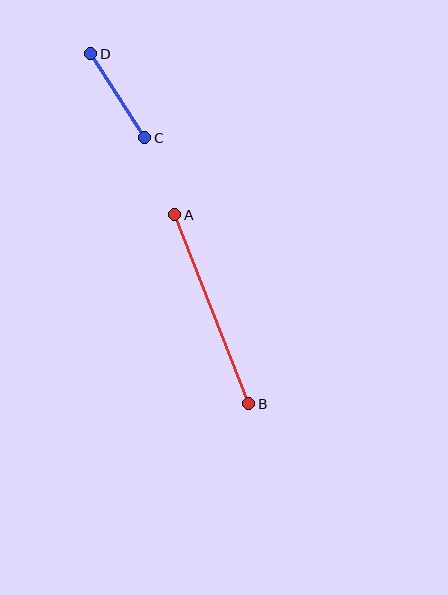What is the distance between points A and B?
The distance is approximately 203 pixels.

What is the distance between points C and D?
The distance is approximately 100 pixels.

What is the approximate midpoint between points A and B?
The midpoint is at approximately (212, 309) pixels.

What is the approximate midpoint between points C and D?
The midpoint is at approximately (118, 96) pixels.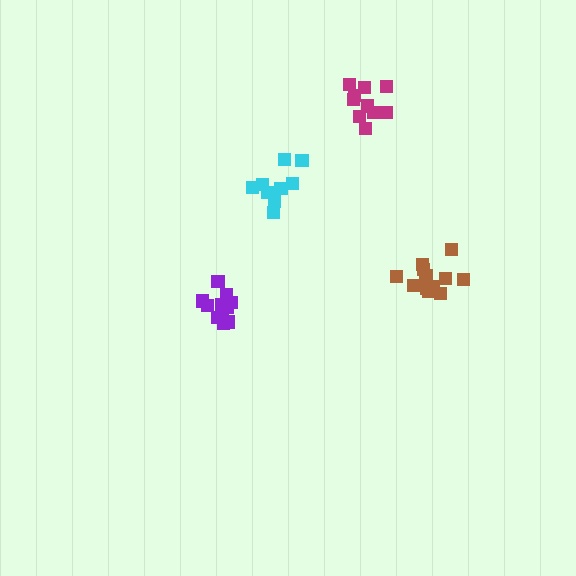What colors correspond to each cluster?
The clusters are colored: brown, magenta, purple, cyan.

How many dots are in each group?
Group 1: 12 dots, Group 2: 10 dots, Group 3: 11 dots, Group 4: 9 dots (42 total).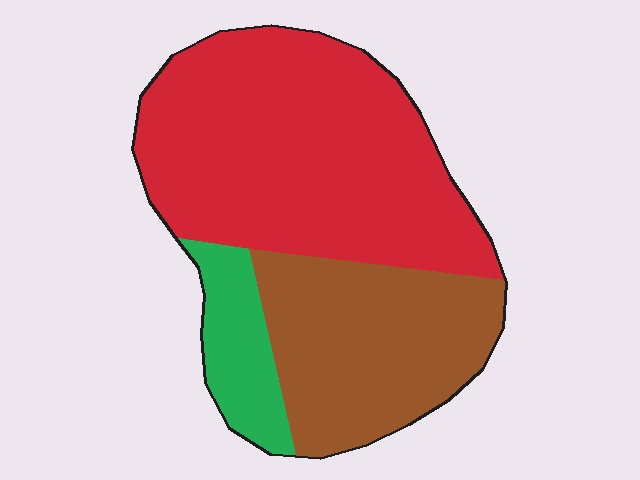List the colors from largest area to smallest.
From largest to smallest: red, brown, green.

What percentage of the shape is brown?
Brown covers 32% of the shape.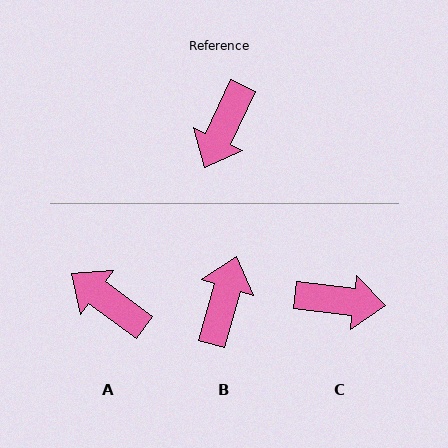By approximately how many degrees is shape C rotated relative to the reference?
Approximately 108 degrees counter-clockwise.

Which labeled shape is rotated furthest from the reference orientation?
B, about 171 degrees away.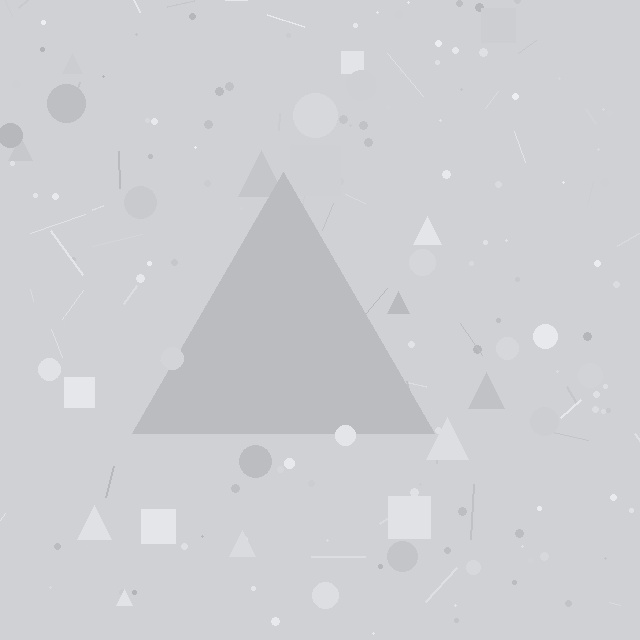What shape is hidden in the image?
A triangle is hidden in the image.